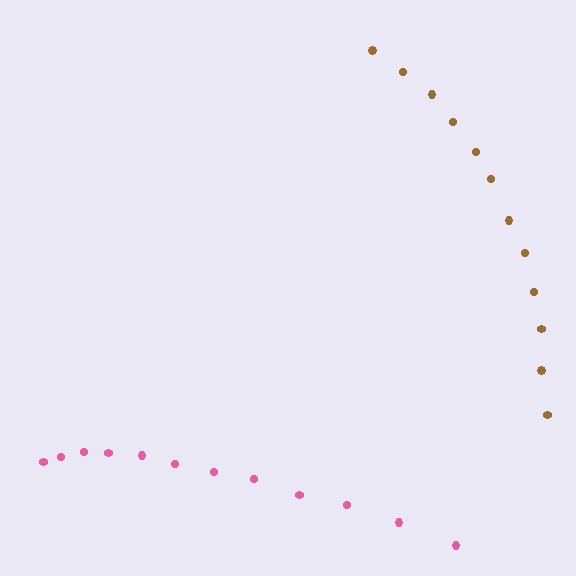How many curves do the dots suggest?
There are 2 distinct paths.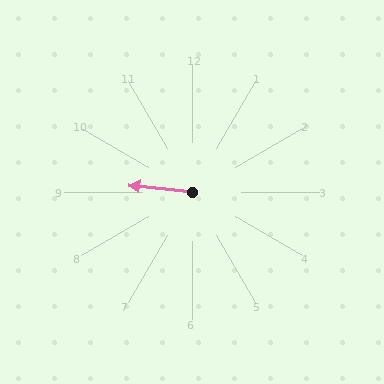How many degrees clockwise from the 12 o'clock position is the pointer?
Approximately 276 degrees.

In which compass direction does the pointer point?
West.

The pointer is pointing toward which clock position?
Roughly 9 o'clock.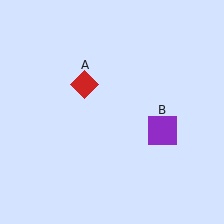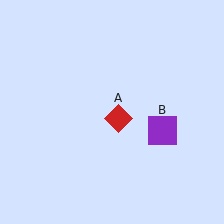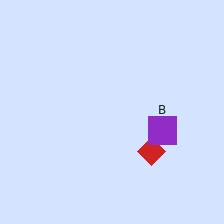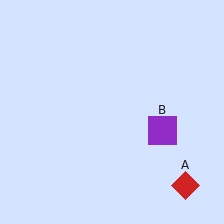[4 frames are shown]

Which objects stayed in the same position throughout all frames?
Purple square (object B) remained stationary.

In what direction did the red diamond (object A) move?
The red diamond (object A) moved down and to the right.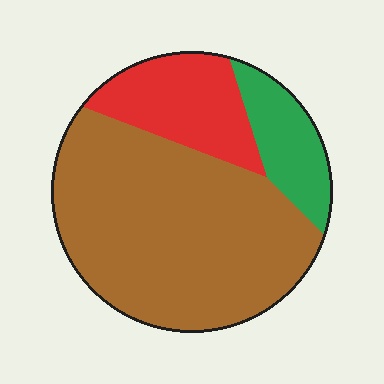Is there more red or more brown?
Brown.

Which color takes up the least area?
Green, at roughly 15%.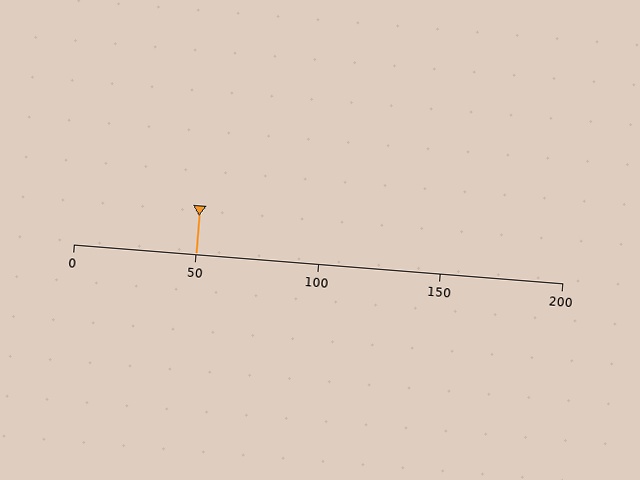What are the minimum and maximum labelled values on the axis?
The axis runs from 0 to 200.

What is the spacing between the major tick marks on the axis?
The major ticks are spaced 50 apart.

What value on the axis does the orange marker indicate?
The marker indicates approximately 50.